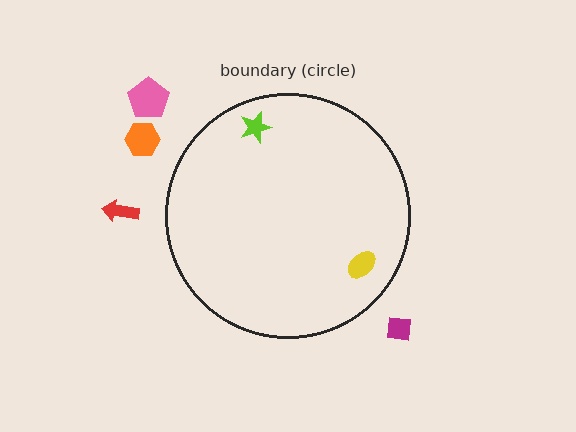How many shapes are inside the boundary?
2 inside, 4 outside.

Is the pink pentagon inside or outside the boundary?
Outside.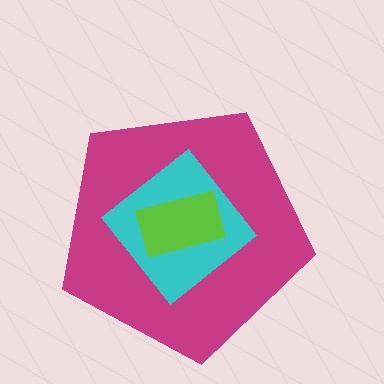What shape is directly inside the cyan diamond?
The lime rectangle.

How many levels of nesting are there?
3.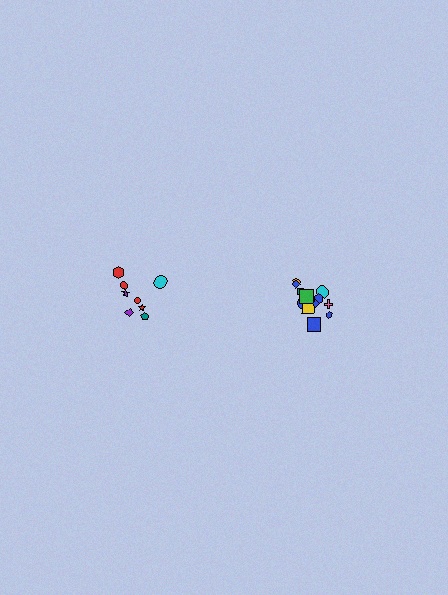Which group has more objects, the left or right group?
The right group.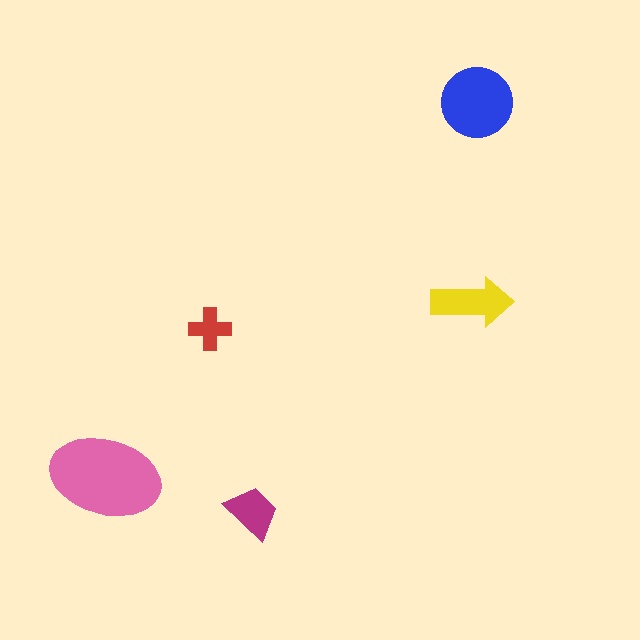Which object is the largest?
The pink ellipse.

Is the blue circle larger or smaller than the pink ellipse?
Smaller.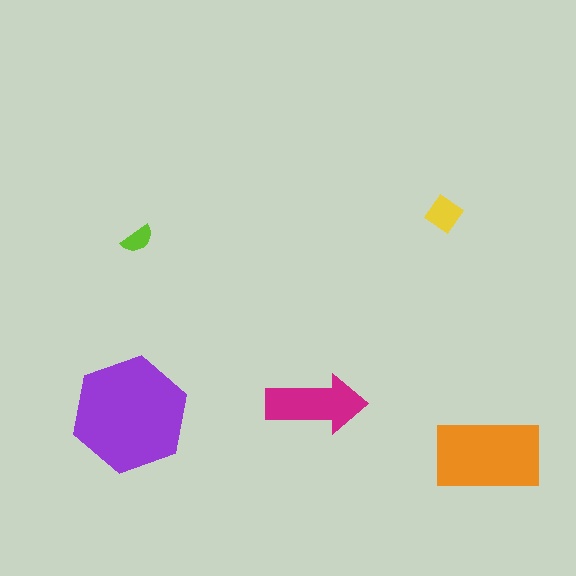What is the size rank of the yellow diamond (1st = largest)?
4th.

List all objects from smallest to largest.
The lime semicircle, the yellow diamond, the magenta arrow, the orange rectangle, the purple hexagon.